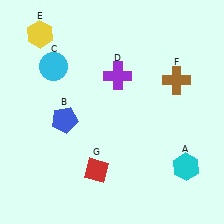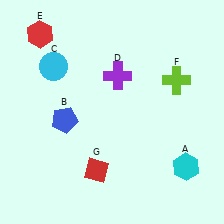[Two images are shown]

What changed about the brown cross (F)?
In Image 1, F is brown. In Image 2, it changed to lime.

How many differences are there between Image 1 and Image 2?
There are 2 differences between the two images.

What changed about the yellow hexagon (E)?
In Image 1, E is yellow. In Image 2, it changed to red.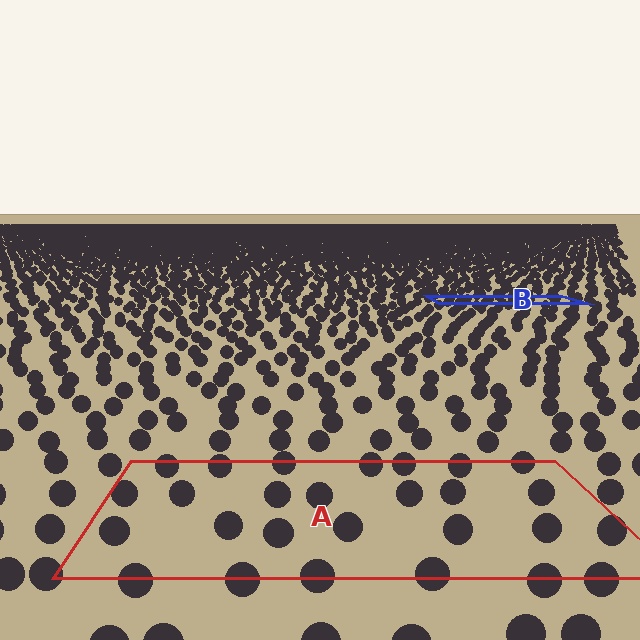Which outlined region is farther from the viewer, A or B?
Region B is farther from the viewer — the texture elements inside it appear smaller and more densely packed.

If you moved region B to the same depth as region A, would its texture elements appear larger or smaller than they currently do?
They would appear larger. At a closer depth, the same texture elements are projected at a bigger on-screen size.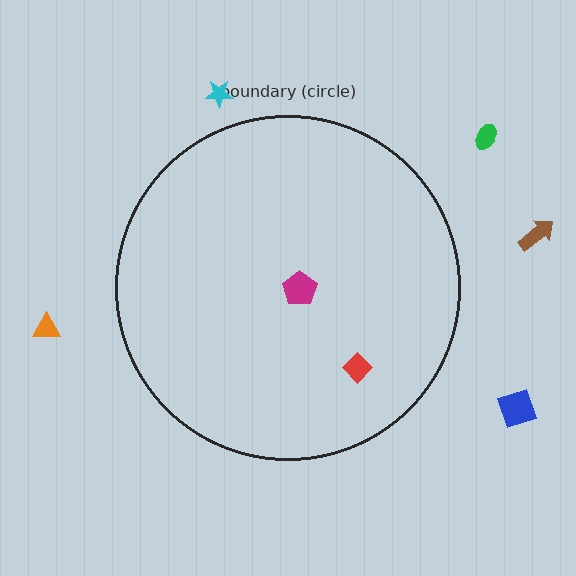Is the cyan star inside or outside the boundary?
Outside.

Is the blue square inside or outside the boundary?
Outside.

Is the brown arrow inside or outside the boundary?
Outside.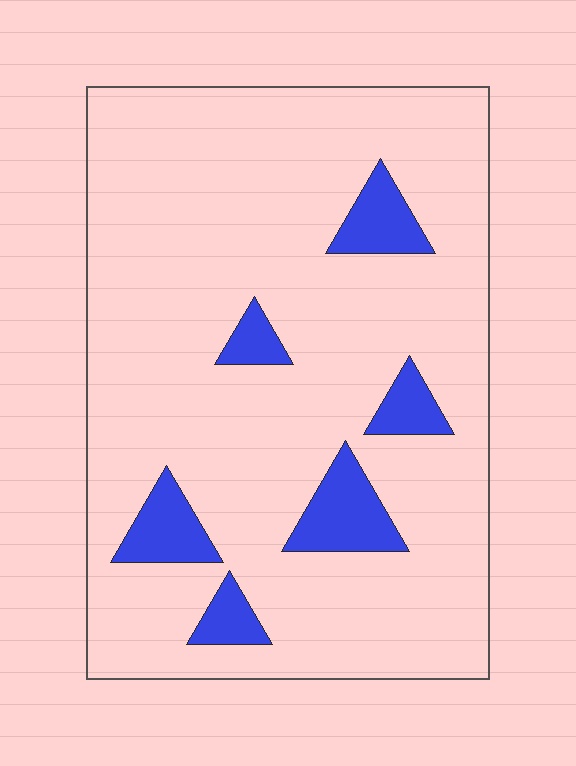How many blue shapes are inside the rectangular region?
6.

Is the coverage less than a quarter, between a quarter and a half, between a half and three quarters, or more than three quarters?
Less than a quarter.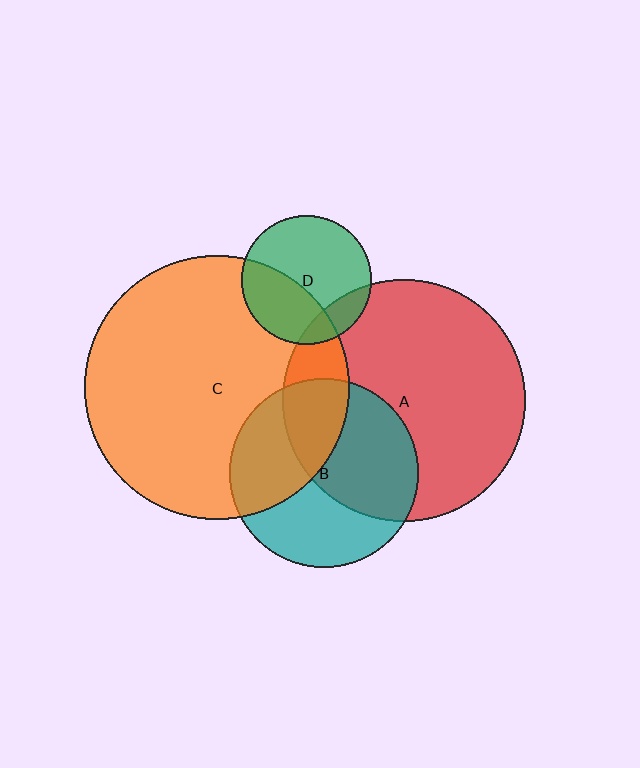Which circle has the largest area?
Circle C (orange).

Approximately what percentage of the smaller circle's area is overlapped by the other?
Approximately 50%.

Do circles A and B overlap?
Yes.